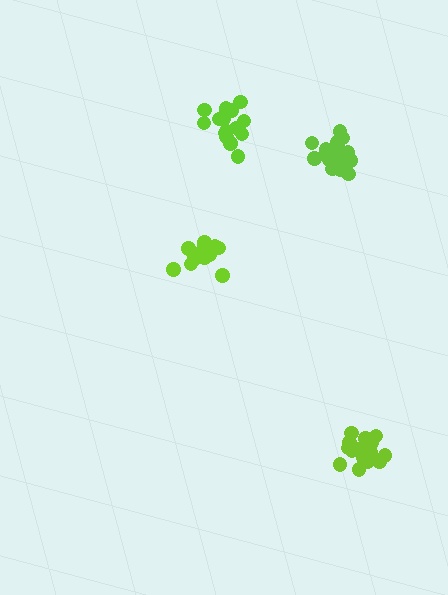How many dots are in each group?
Group 1: 15 dots, Group 2: 21 dots, Group 3: 16 dots, Group 4: 20 dots (72 total).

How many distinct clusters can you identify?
There are 4 distinct clusters.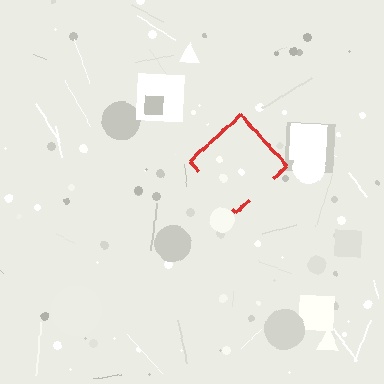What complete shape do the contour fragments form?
The contour fragments form a diamond.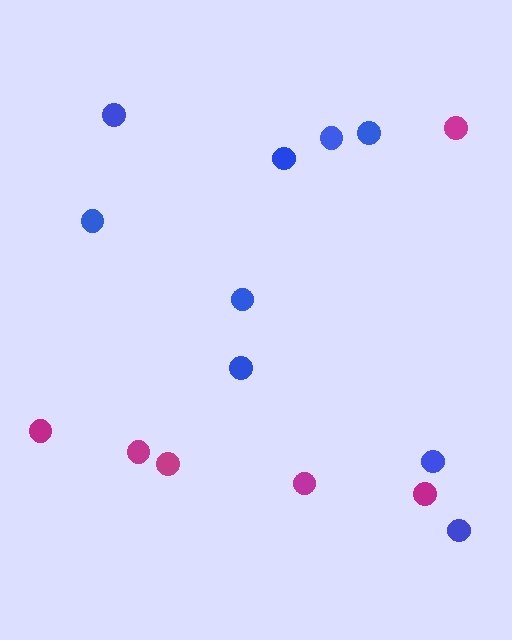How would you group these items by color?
There are 2 groups: one group of blue circles (9) and one group of magenta circles (6).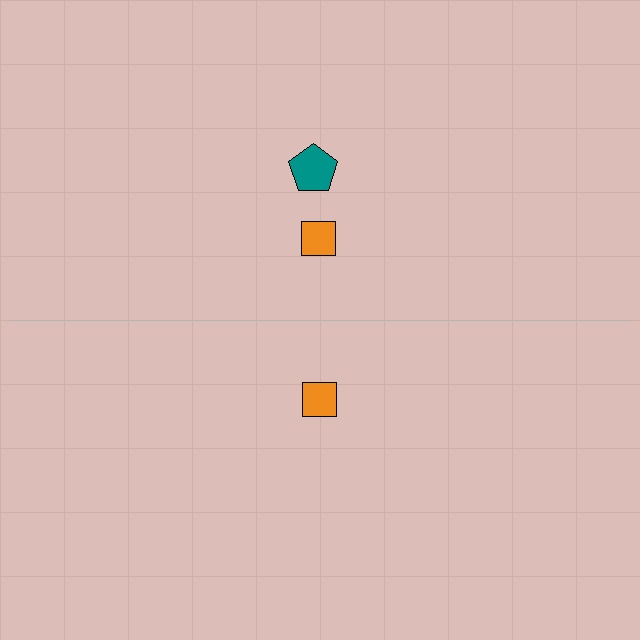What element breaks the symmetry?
A teal pentagon is missing from the bottom side.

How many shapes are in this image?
There are 3 shapes in this image.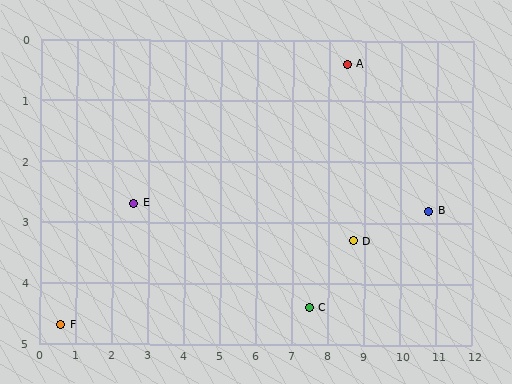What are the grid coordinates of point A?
Point A is at approximately (8.5, 0.4).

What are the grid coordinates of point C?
Point C is at approximately (7.5, 4.4).